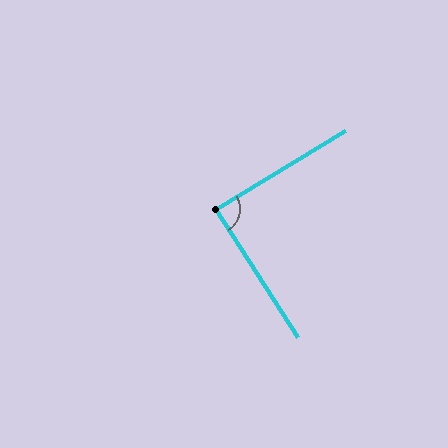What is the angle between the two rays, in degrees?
Approximately 89 degrees.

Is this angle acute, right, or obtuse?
It is approximately a right angle.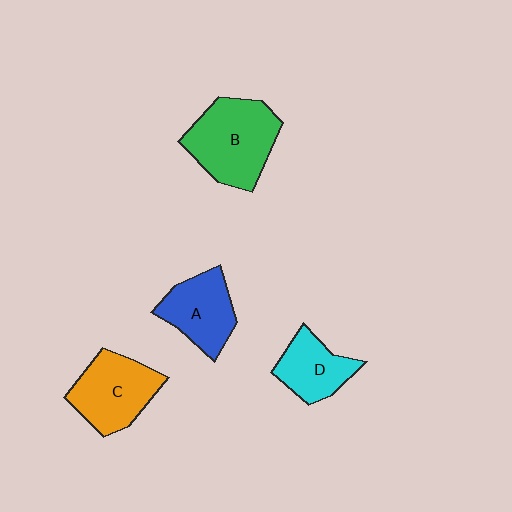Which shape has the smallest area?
Shape D (cyan).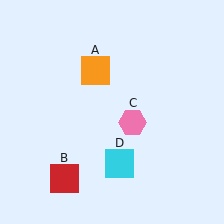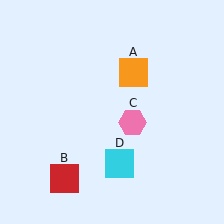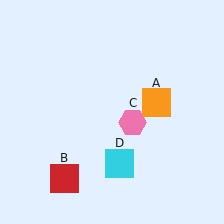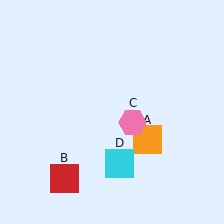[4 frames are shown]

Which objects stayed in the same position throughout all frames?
Red square (object B) and pink hexagon (object C) and cyan square (object D) remained stationary.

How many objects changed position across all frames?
1 object changed position: orange square (object A).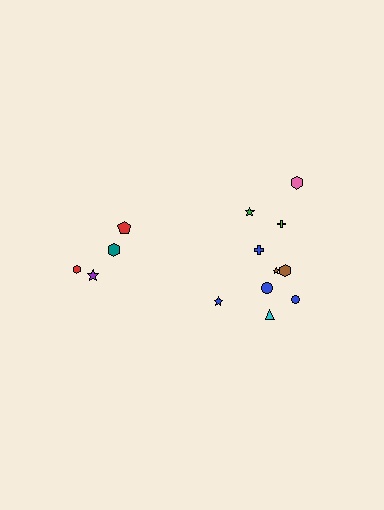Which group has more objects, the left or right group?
The right group.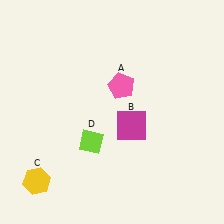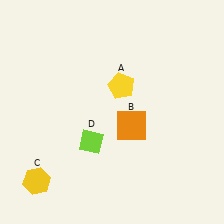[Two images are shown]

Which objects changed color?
A changed from pink to yellow. B changed from magenta to orange.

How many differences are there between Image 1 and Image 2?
There are 2 differences between the two images.